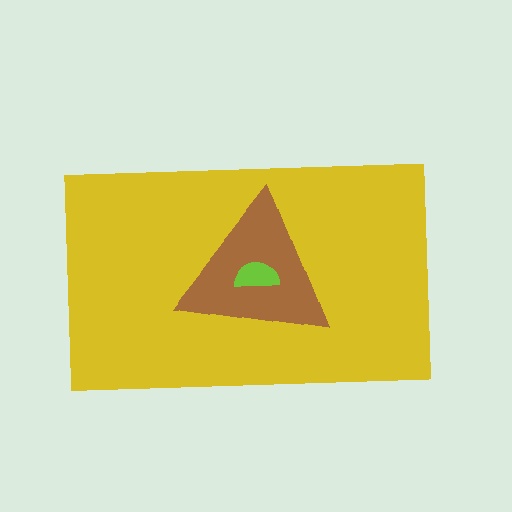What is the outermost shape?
The yellow rectangle.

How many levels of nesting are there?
3.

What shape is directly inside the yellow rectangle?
The brown triangle.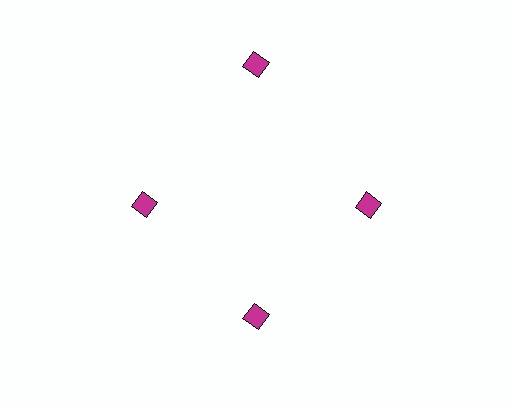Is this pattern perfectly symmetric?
No. The 4 magenta diamonds are arranged in a ring, but one element near the 12 o'clock position is pushed outward from the center, breaking the 4-fold rotational symmetry.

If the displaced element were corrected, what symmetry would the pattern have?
It would have 4-fold rotational symmetry — the pattern would map onto itself every 90 degrees.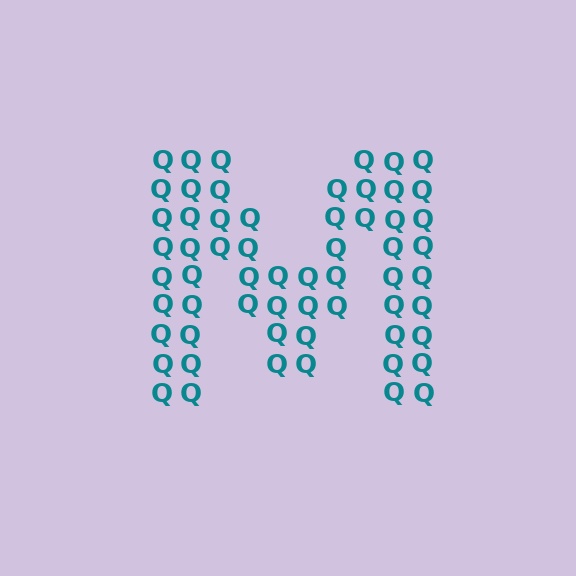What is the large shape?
The large shape is the letter M.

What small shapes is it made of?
It is made of small letter Q's.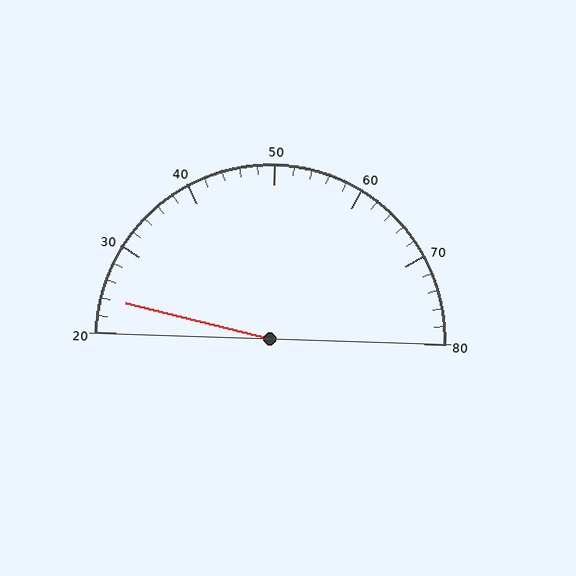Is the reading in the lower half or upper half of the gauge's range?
The reading is in the lower half of the range (20 to 80).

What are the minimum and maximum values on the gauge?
The gauge ranges from 20 to 80.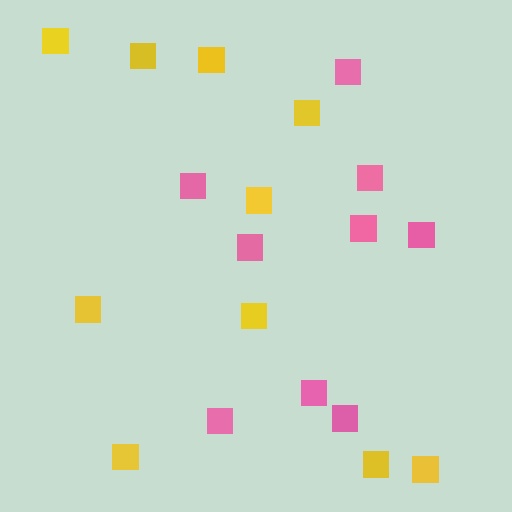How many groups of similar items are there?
There are 2 groups: one group of yellow squares (10) and one group of pink squares (9).